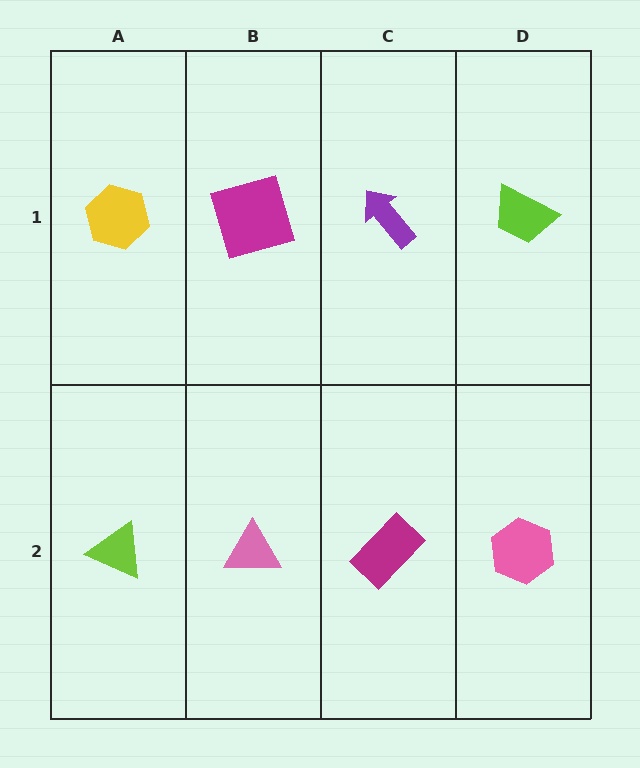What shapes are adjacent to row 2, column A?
A yellow hexagon (row 1, column A), a pink triangle (row 2, column B).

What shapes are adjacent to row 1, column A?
A lime triangle (row 2, column A), a magenta square (row 1, column B).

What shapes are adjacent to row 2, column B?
A magenta square (row 1, column B), a lime triangle (row 2, column A), a magenta rectangle (row 2, column C).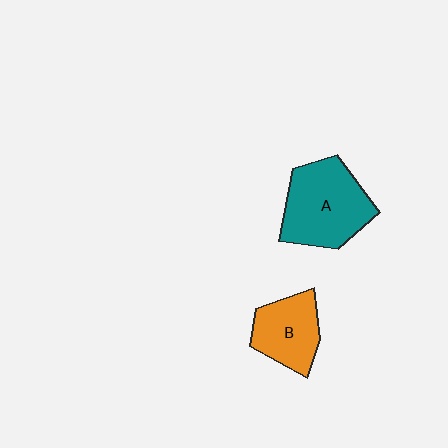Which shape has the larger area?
Shape A (teal).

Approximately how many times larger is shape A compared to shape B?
Approximately 1.5 times.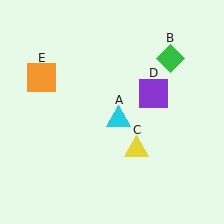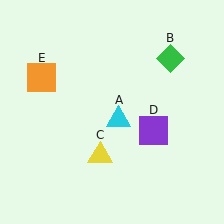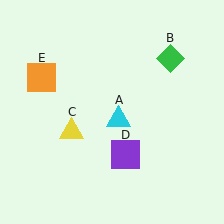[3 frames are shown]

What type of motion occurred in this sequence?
The yellow triangle (object C), purple square (object D) rotated clockwise around the center of the scene.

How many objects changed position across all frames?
2 objects changed position: yellow triangle (object C), purple square (object D).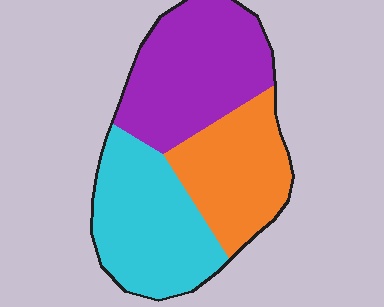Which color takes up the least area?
Orange, at roughly 30%.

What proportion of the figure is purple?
Purple takes up about three eighths (3/8) of the figure.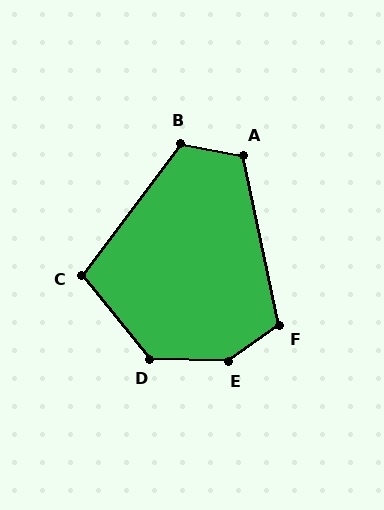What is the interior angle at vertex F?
Approximately 113 degrees (obtuse).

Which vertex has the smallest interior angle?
C, at approximately 104 degrees.